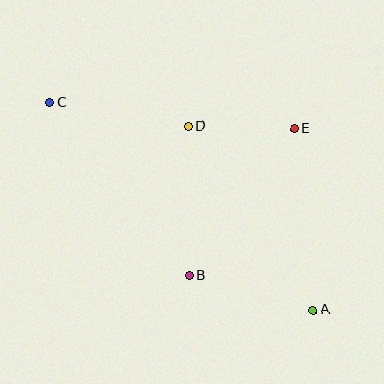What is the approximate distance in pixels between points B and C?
The distance between B and C is approximately 222 pixels.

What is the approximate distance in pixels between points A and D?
The distance between A and D is approximately 222 pixels.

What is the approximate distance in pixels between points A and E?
The distance between A and E is approximately 182 pixels.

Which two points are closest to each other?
Points D and E are closest to each other.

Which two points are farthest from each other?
Points A and C are farthest from each other.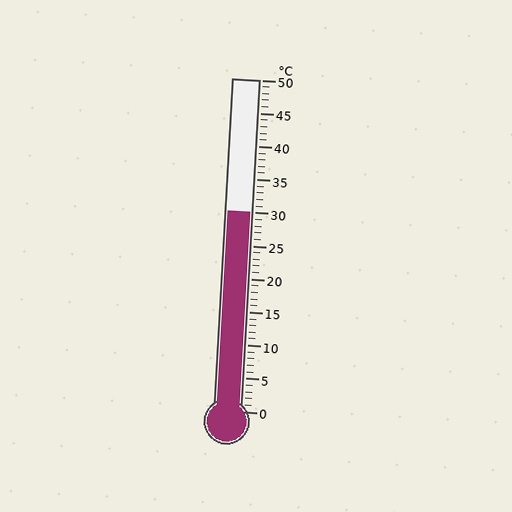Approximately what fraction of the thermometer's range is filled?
The thermometer is filled to approximately 60% of its range.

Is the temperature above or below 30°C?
The temperature is at 30°C.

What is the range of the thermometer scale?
The thermometer scale ranges from 0°C to 50°C.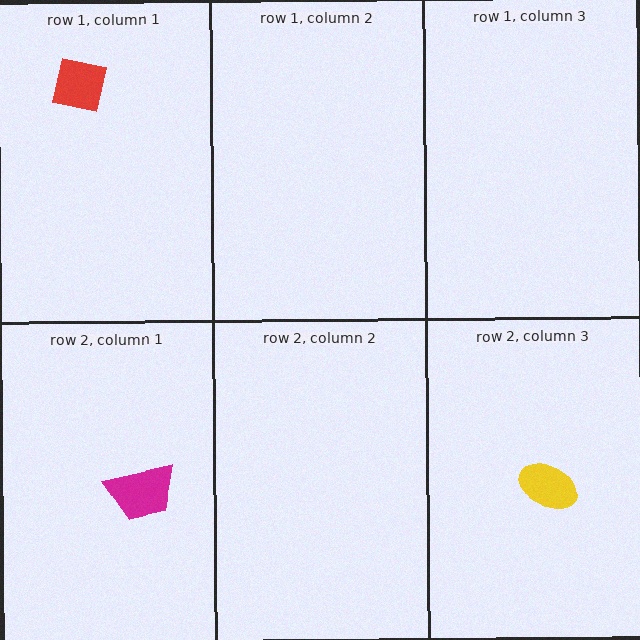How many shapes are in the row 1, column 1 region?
1.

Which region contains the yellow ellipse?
The row 2, column 3 region.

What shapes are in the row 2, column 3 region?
The yellow ellipse.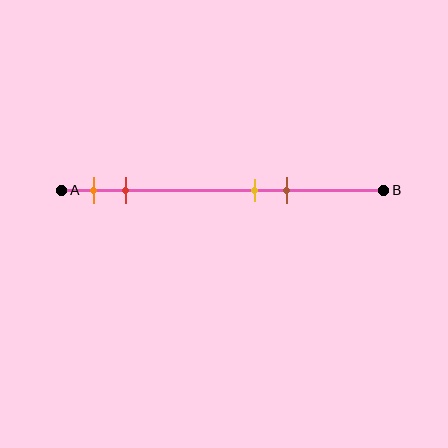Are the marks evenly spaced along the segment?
No, the marks are not evenly spaced.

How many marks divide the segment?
There are 4 marks dividing the segment.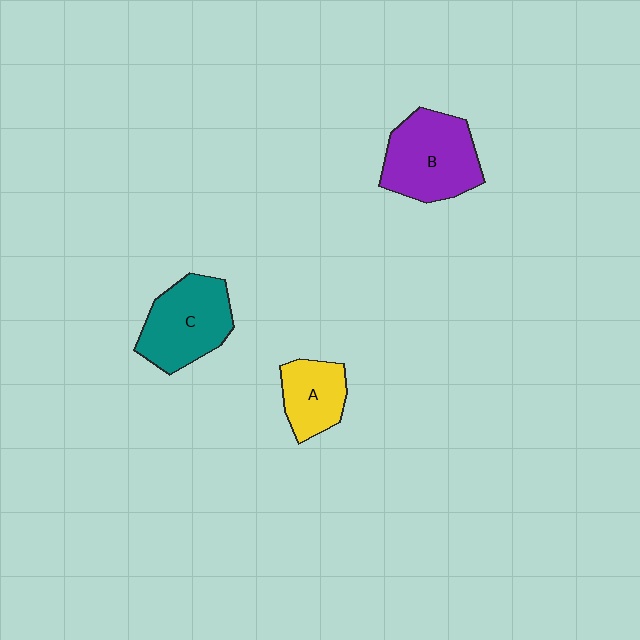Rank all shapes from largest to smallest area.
From largest to smallest: B (purple), C (teal), A (yellow).